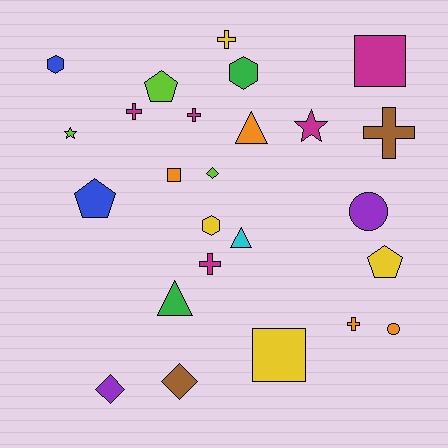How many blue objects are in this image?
There are 2 blue objects.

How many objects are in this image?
There are 25 objects.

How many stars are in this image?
There are 2 stars.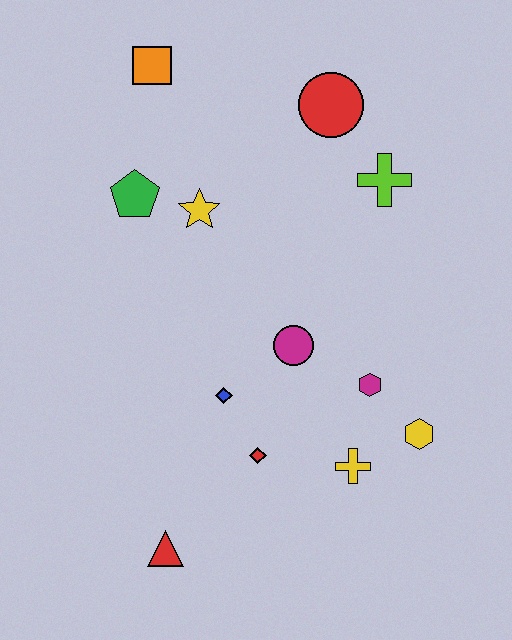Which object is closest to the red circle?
The lime cross is closest to the red circle.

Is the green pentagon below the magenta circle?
No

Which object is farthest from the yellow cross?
The orange square is farthest from the yellow cross.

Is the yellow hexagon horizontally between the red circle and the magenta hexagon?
No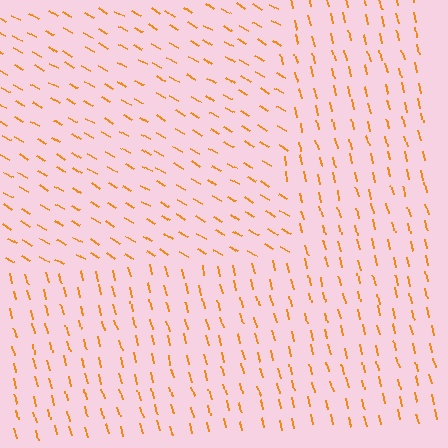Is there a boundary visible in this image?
Yes, there is a texture boundary formed by a change in line orientation.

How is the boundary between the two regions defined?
The boundary is defined purely by a change in line orientation (approximately 45 degrees difference). All lines are the same color and thickness.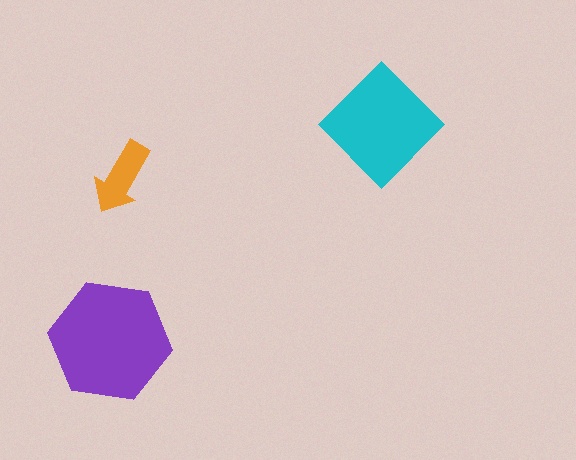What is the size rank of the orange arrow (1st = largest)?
3rd.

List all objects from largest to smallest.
The purple hexagon, the cyan diamond, the orange arrow.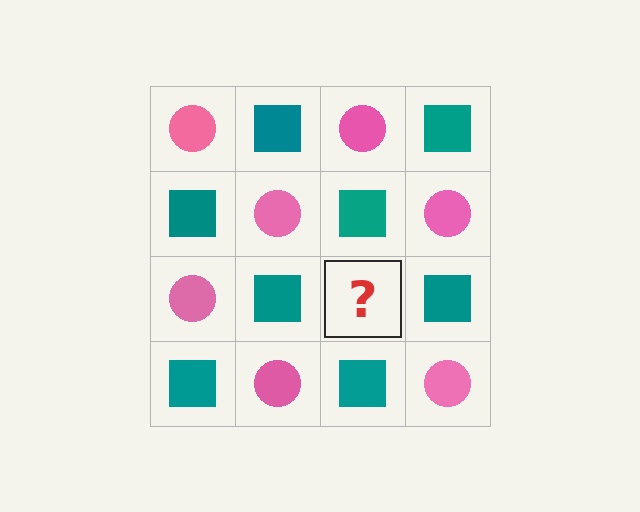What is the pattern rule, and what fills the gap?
The rule is that it alternates pink circle and teal square in a checkerboard pattern. The gap should be filled with a pink circle.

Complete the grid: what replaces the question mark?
The question mark should be replaced with a pink circle.